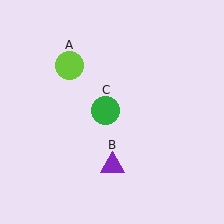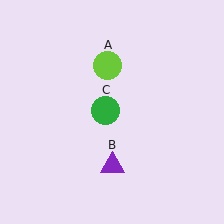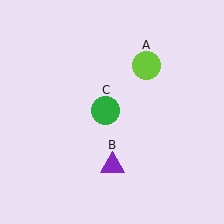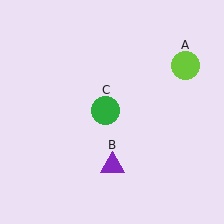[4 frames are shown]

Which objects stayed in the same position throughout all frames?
Purple triangle (object B) and green circle (object C) remained stationary.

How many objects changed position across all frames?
1 object changed position: lime circle (object A).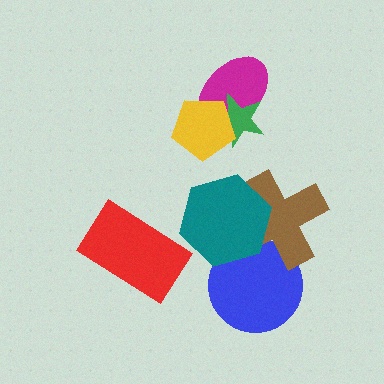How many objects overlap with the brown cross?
2 objects overlap with the brown cross.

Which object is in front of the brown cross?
The teal hexagon is in front of the brown cross.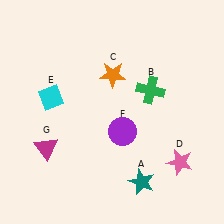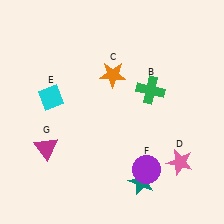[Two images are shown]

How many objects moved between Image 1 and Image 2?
1 object moved between the two images.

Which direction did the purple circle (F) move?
The purple circle (F) moved down.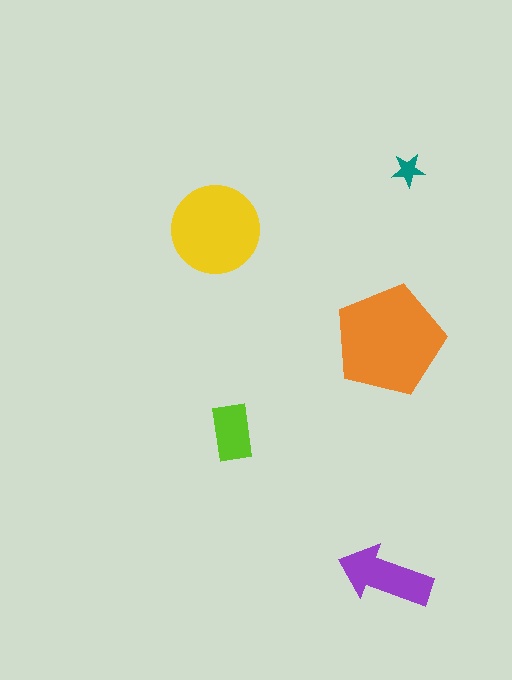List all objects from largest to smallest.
The orange pentagon, the yellow circle, the purple arrow, the lime rectangle, the teal star.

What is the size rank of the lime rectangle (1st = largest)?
4th.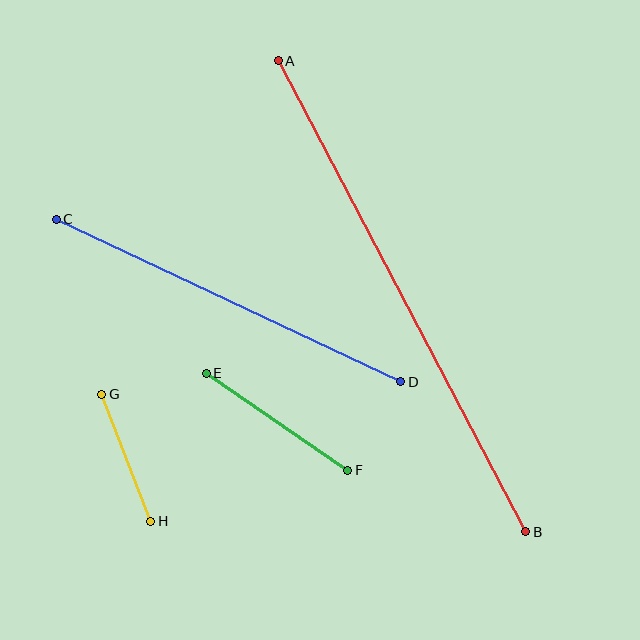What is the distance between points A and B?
The distance is approximately 532 pixels.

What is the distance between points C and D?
The distance is approximately 381 pixels.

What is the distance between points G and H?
The distance is approximately 136 pixels.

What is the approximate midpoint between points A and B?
The midpoint is at approximately (402, 296) pixels.